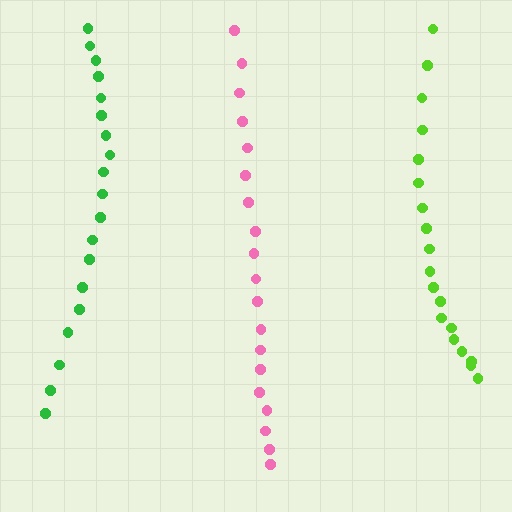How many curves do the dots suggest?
There are 3 distinct paths.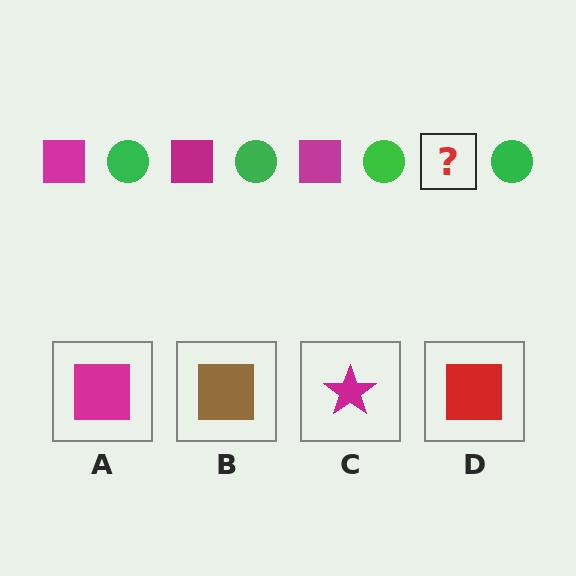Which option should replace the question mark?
Option A.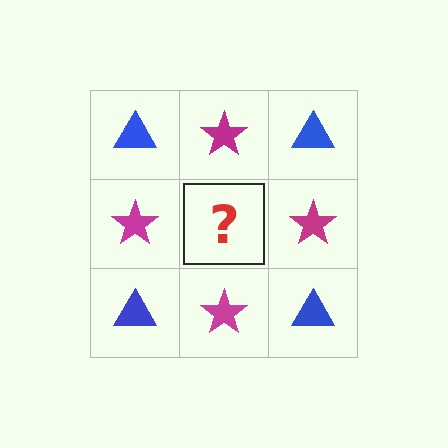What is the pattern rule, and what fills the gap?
The rule is that it alternates blue triangle and magenta star in a checkerboard pattern. The gap should be filled with a blue triangle.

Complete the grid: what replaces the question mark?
The question mark should be replaced with a blue triangle.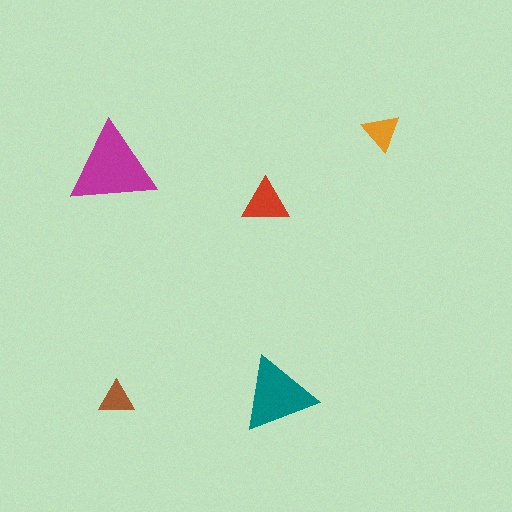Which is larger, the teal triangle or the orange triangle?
The teal one.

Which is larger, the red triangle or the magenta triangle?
The magenta one.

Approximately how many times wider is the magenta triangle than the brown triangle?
About 2.5 times wider.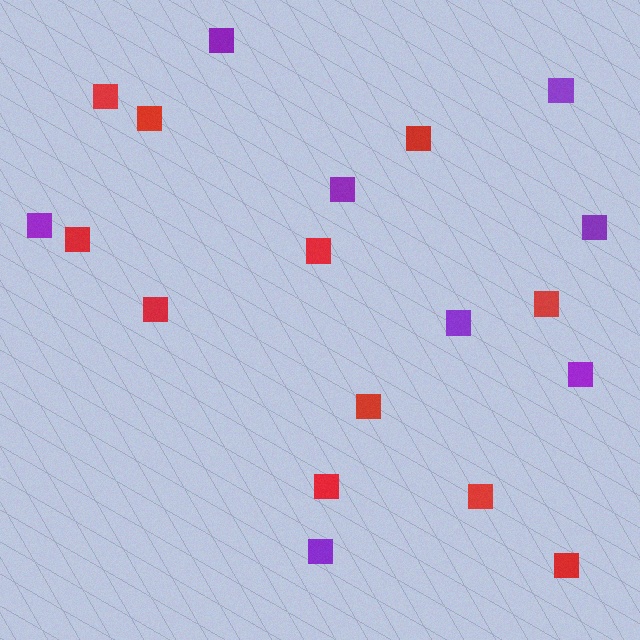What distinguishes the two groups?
There are 2 groups: one group of purple squares (8) and one group of red squares (11).